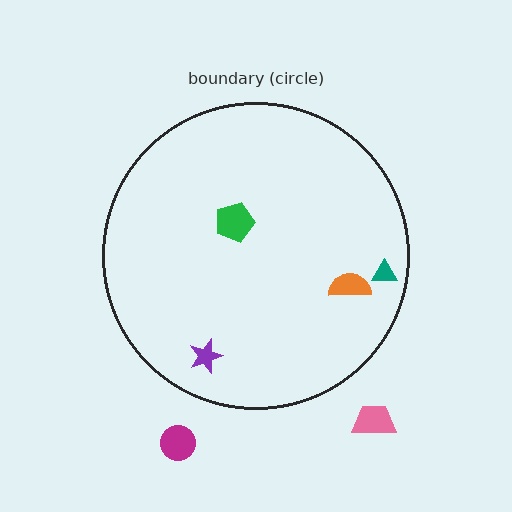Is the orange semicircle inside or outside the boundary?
Inside.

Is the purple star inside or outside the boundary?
Inside.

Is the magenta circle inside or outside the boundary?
Outside.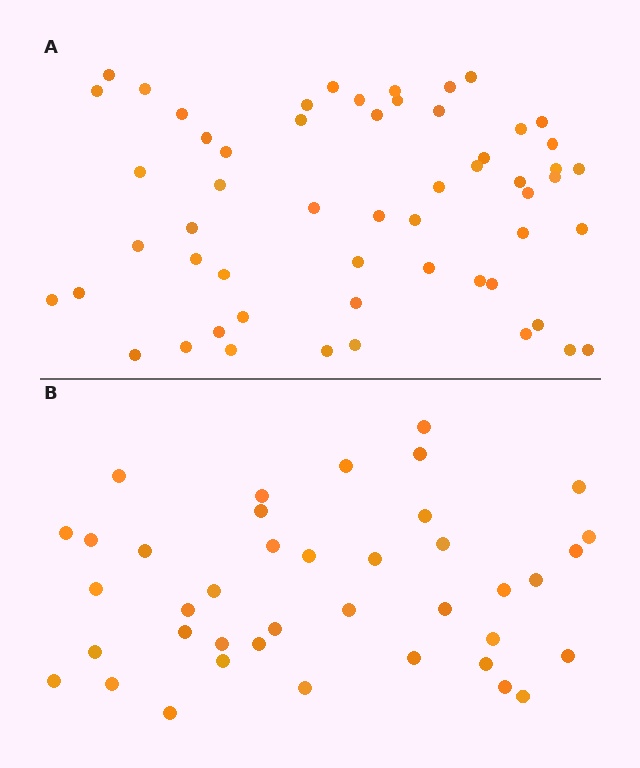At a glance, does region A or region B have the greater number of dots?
Region A (the top region) has more dots.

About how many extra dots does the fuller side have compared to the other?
Region A has approximately 15 more dots than region B.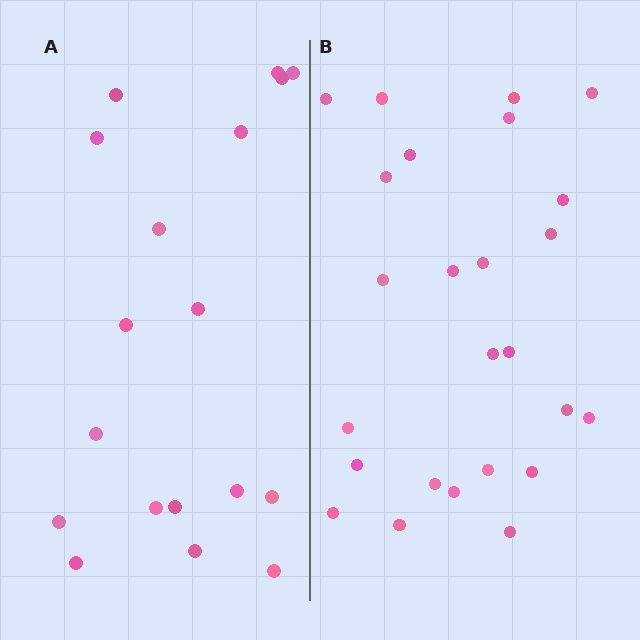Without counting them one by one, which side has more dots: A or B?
Region B (the right region) has more dots.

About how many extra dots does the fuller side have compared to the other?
Region B has roughly 8 or so more dots than region A.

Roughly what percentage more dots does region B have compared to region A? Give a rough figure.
About 40% more.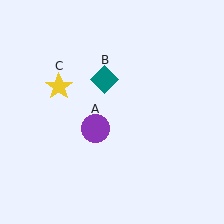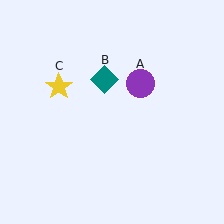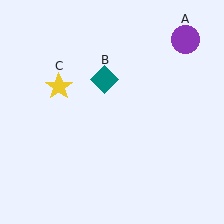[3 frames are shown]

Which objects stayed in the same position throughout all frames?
Teal diamond (object B) and yellow star (object C) remained stationary.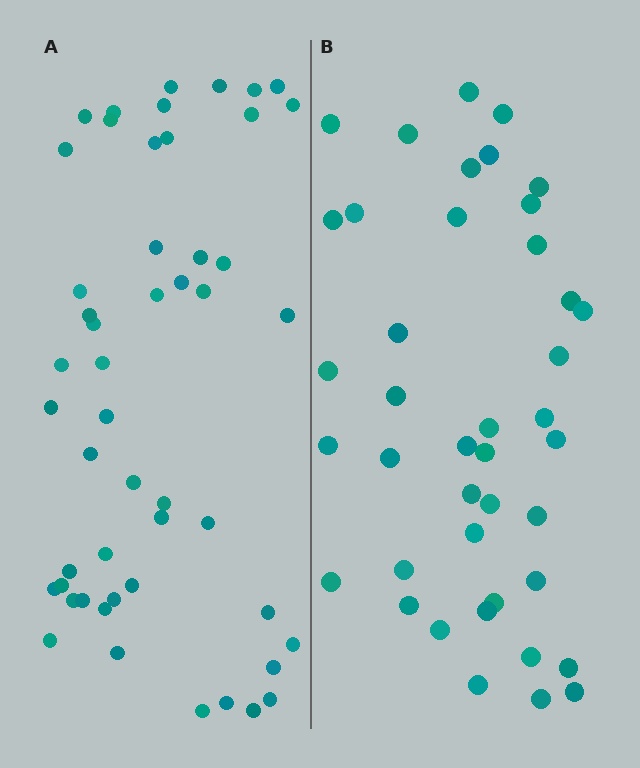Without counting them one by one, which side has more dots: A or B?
Region A (the left region) has more dots.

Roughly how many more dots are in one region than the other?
Region A has roughly 8 or so more dots than region B.